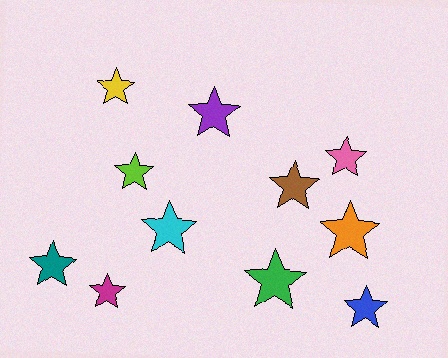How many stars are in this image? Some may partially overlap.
There are 11 stars.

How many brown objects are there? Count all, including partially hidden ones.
There is 1 brown object.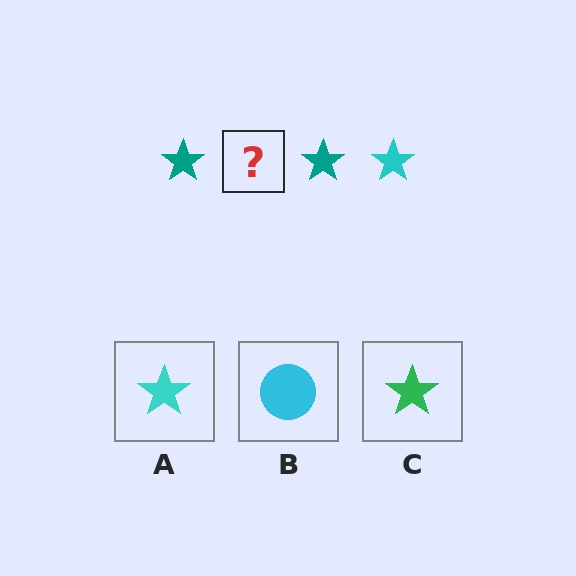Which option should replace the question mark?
Option A.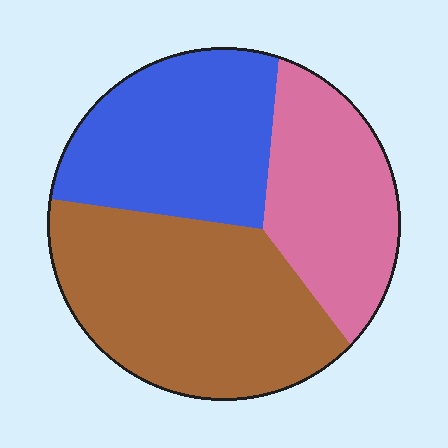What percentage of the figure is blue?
Blue takes up about one third (1/3) of the figure.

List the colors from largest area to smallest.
From largest to smallest: brown, blue, pink.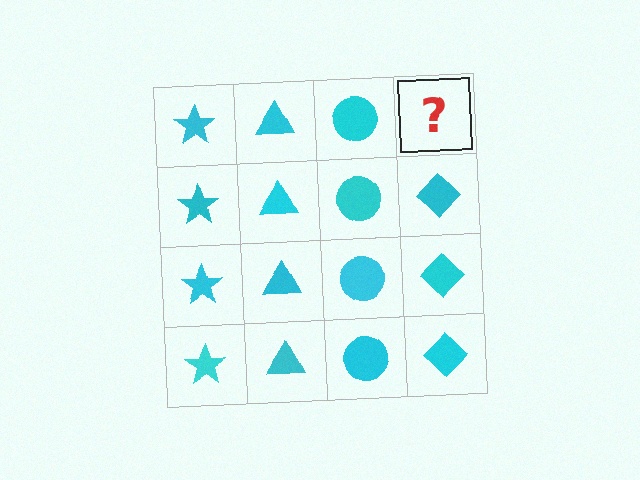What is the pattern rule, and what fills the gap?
The rule is that each column has a consistent shape. The gap should be filled with a cyan diamond.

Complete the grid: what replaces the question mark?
The question mark should be replaced with a cyan diamond.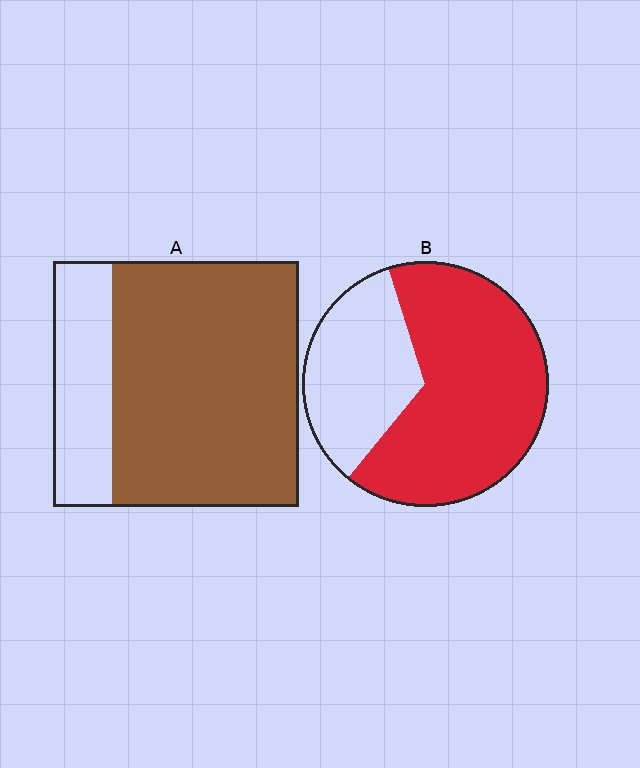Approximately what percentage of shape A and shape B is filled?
A is approximately 75% and B is approximately 65%.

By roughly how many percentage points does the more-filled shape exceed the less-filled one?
By roughly 10 percentage points (A over B).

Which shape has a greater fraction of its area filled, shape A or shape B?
Shape A.